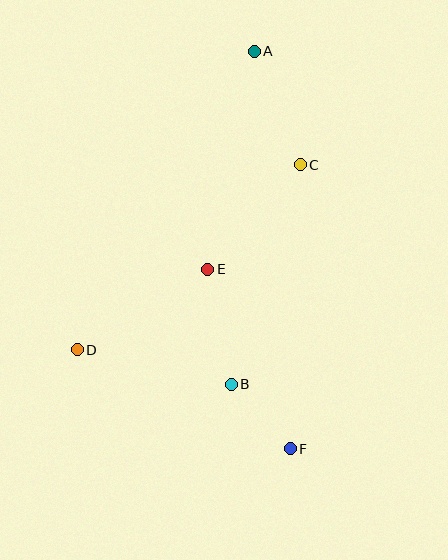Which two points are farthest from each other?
Points A and F are farthest from each other.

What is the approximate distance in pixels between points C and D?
The distance between C and D is approximately 289 pixels.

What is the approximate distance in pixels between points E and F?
The distance between E and F is approximately 198 pixels.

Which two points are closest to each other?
Points B and F are closest to each other.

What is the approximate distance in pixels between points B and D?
The distance between B and D is approximately 158 pixels.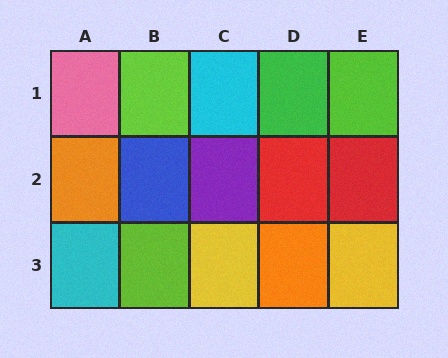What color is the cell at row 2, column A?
Orange.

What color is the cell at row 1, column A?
Pink.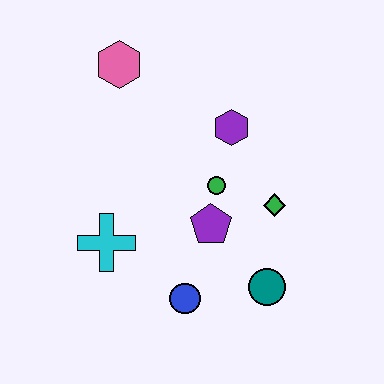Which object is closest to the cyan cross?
The blue circle is closest to the cyan cross.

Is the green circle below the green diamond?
No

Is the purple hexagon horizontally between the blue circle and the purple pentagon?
No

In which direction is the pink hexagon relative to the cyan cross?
The pink hexagon is above the cyan cross.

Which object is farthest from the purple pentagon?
The pink hexagon is farthest from the purple pentagon.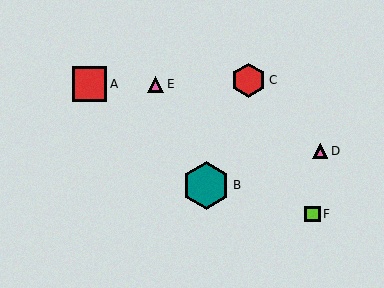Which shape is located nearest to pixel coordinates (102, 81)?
The red square (labeled A) at (89, 84) is nearest to that location.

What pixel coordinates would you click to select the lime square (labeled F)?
Click at (312, 214) to select the lime square F.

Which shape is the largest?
The teal hexagon (labeled B) is the largest.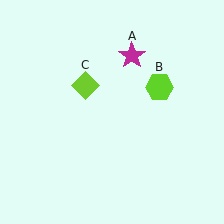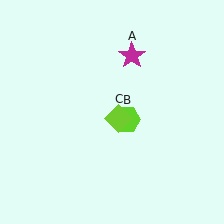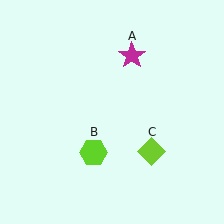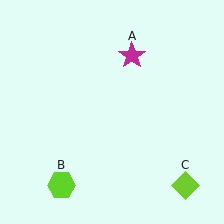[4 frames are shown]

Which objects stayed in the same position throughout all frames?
Magenta star (object A) remained stationary.